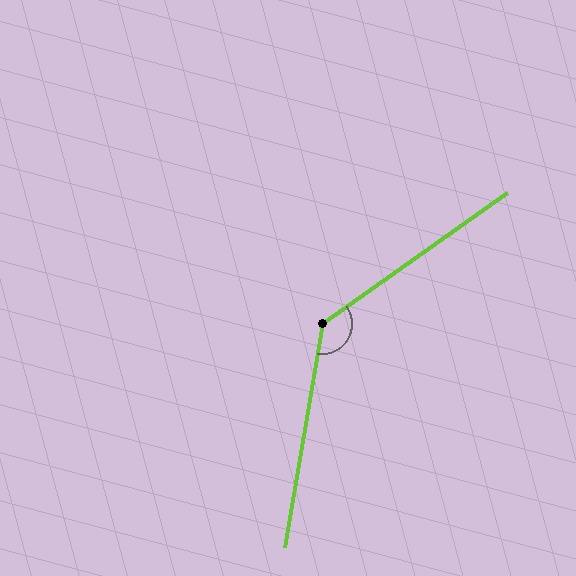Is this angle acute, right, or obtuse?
It is obtuse.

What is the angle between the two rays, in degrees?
Approximately 135 degrees.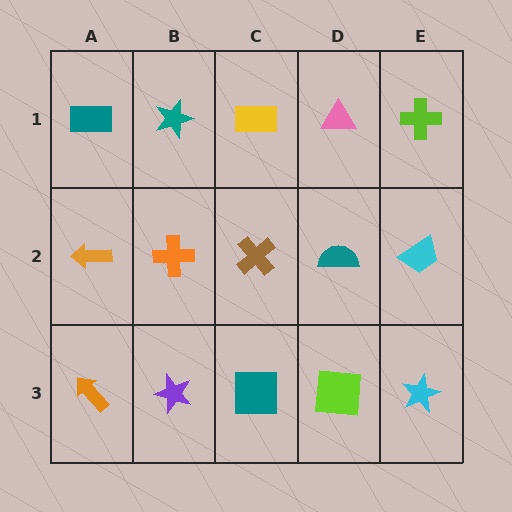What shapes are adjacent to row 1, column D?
A teal semicircle (row 2, column D), a yellow rectangle (row 1, column C), a lime cross (row 1, column E).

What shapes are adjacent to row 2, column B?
A teal star (row 1, column B), a purple star (row 3, column B), an orange arrow (row 2, column A), a brown cross (row 2, column C).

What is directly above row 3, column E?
A cyan trapezoid.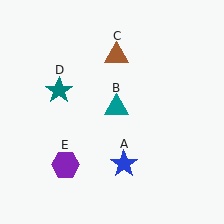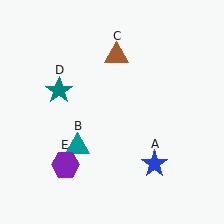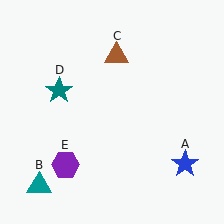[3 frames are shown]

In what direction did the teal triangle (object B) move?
The teal triangle (object B) moved down and to the left.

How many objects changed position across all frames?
2 objects changed position: blue star (object A), teal triangle (object B).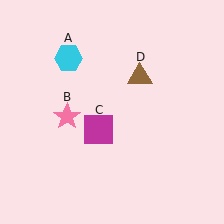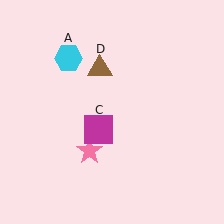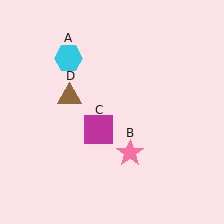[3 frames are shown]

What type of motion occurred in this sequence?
The pink star (object B), brown triangle (object D) rotated counterclockwise around the center of the scene.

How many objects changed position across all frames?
2 objects changed position: pink star (object B), brown triangle (object D).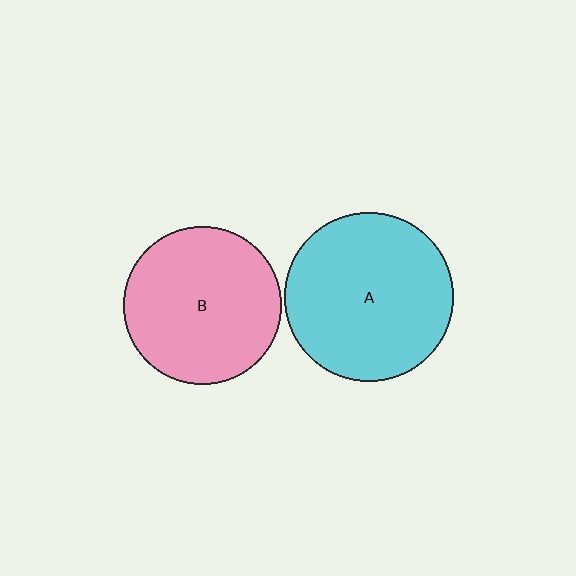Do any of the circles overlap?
No, none of the circles overlap.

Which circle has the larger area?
Circle A (cyan).